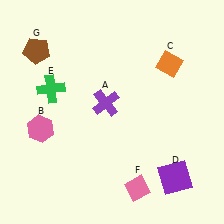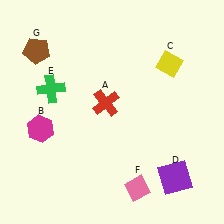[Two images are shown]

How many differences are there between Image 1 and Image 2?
There are 3 differences between the two images.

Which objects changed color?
A changed from purple to red. B changed from pink to magenta. C changed from orange to yellow.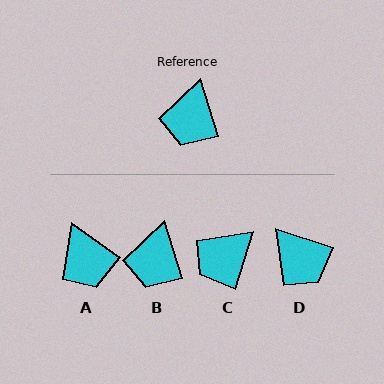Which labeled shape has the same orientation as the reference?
B.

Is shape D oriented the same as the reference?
No, it is off by about 54 degrees.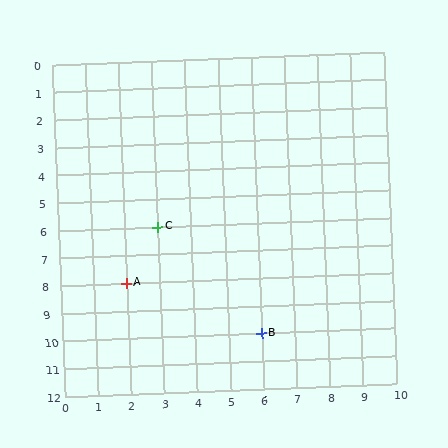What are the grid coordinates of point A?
Point A is at grid coordinates (2, 8).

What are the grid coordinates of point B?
Point B is at grid coordinates (6, 10).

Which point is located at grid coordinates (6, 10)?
Point B is at (6, 10).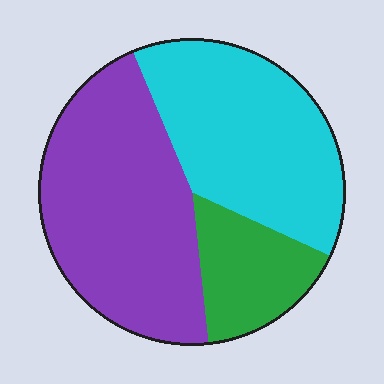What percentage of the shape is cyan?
Cyan covers about 40% of the shape.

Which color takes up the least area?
Green, at roughly 15%.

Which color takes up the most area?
Purple, at roughly 45%.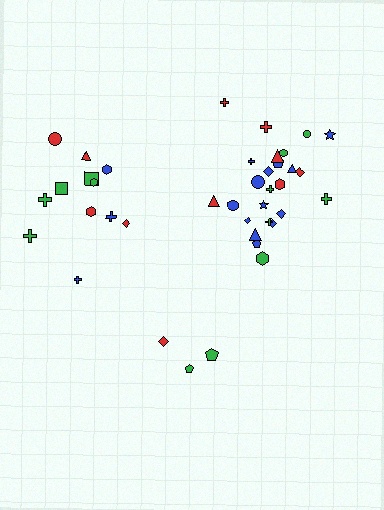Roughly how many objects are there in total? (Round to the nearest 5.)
Roughly 40 objects in total.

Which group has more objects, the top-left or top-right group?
The top-right group.